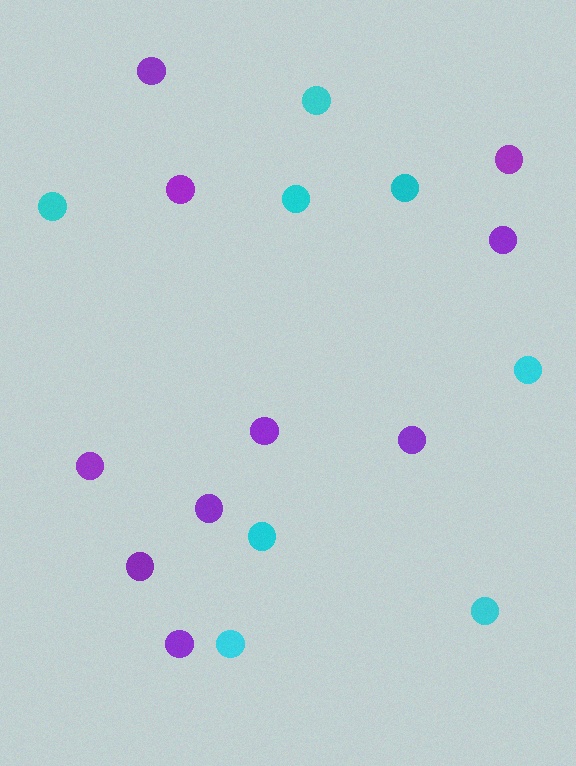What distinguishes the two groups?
There are 2 groups: one group of purple circles (10) and one group of cyan circles (8).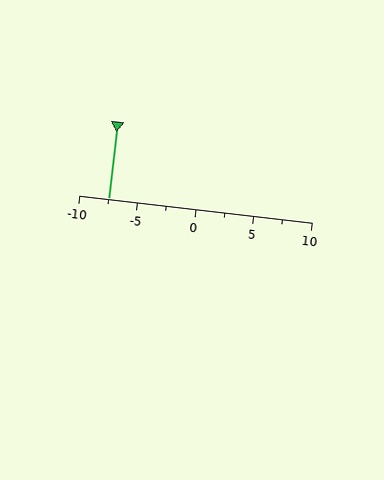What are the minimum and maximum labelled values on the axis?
The axis runs from -10 to 10.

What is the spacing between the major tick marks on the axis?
The major ticks are spaced 5 apart.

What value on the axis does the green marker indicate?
The marker indicates approximately -7.5.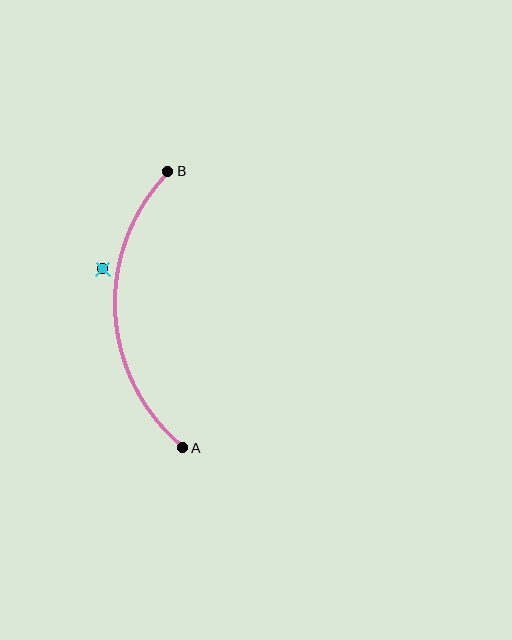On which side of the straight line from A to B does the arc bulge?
The arc bulges to the left of the straight line connecting A and B.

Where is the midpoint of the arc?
The arc midpoint is the point on the curve farthest from the straight line joining A and B. It sits to the left of that line.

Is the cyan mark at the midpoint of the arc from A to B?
No — the cyan mark does not lie on the arc at all. It sits slightly outside the curve.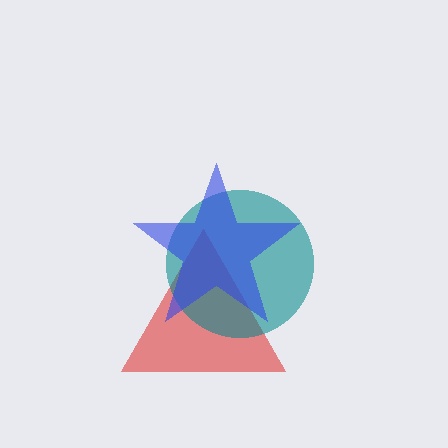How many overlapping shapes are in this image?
There are 3 overlapping shapes in the image.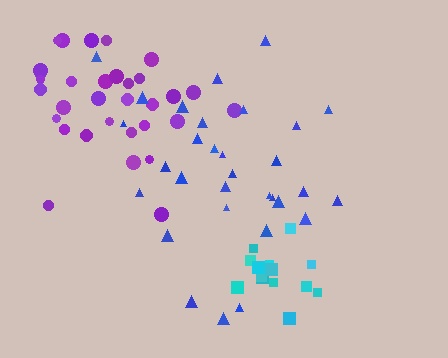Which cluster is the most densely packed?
Cyan.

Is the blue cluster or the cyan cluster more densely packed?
Cyan.